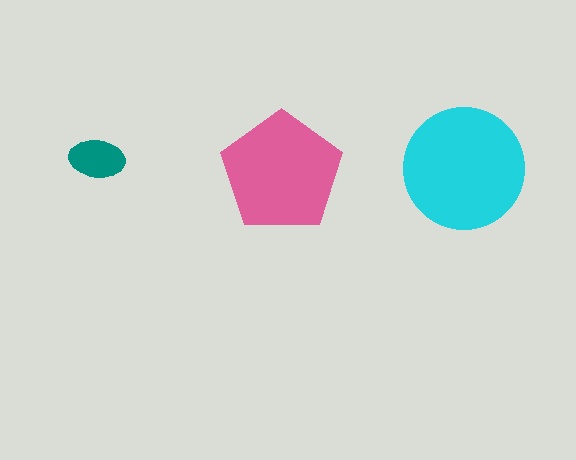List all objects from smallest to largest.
The teal ellipse, the pink pentagon, the cyan circle.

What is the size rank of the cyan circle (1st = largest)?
1st.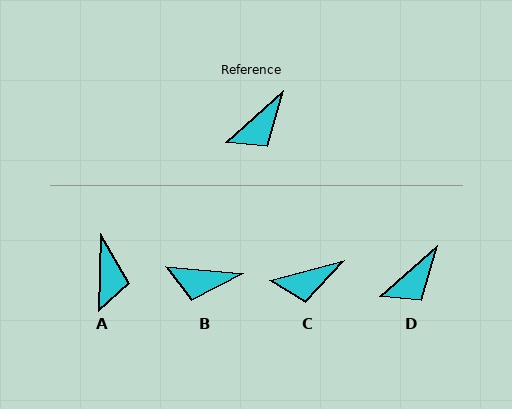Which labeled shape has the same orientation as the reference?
D.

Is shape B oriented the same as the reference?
No, it is off by about 47 degrees.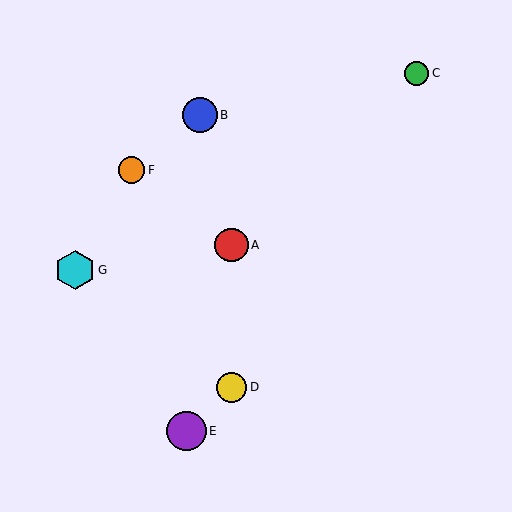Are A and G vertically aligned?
No, A is at x≈231 and G is at x≈75.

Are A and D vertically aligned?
Yes, both are at x≈231.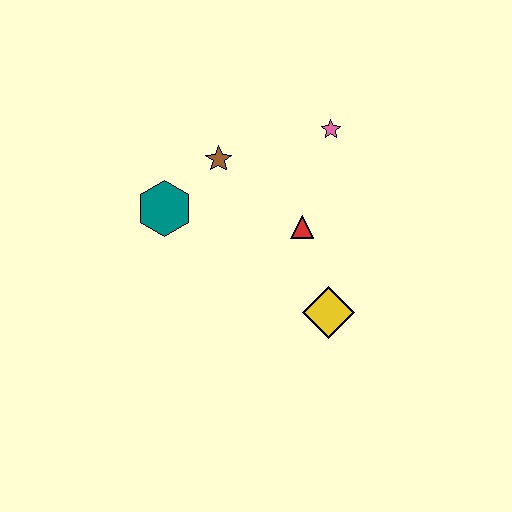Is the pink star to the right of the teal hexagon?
Yes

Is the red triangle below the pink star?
Yes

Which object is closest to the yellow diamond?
The red triangle is closest to the yellow diamond.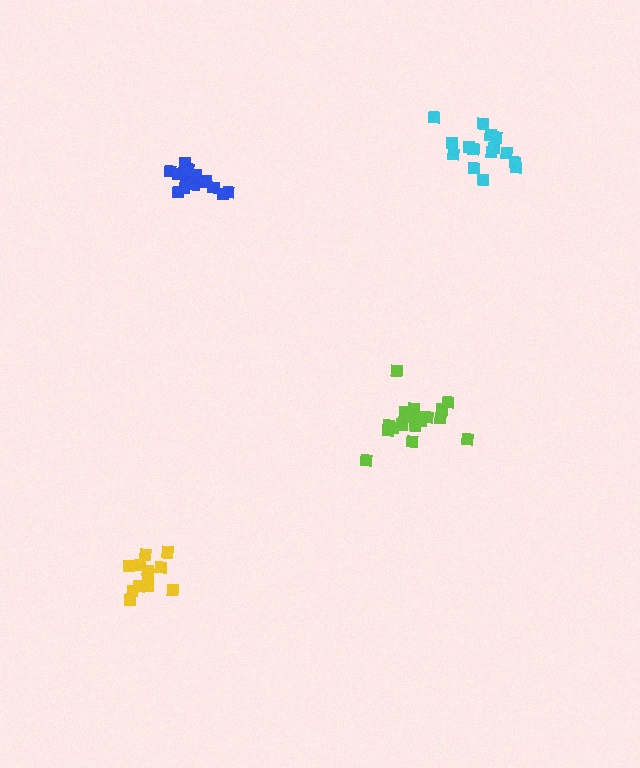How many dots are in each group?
Group 1: 18 dots, Group 2: 12 dots, Group 3: 15 dots, Group 4: 15 dots (60 total).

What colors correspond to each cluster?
The clusters are colored: lime, yellow, cyan, blue.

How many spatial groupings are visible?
There are 4 spatial groupings.